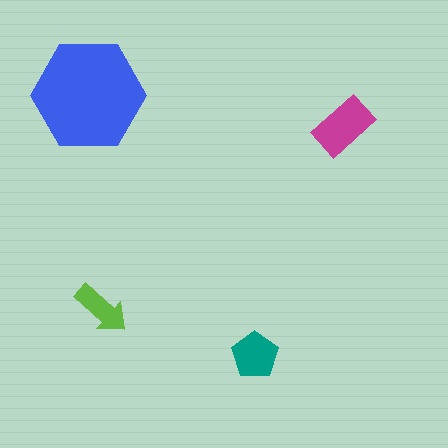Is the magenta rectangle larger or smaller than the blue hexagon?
Smaller.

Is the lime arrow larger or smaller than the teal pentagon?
Smaller.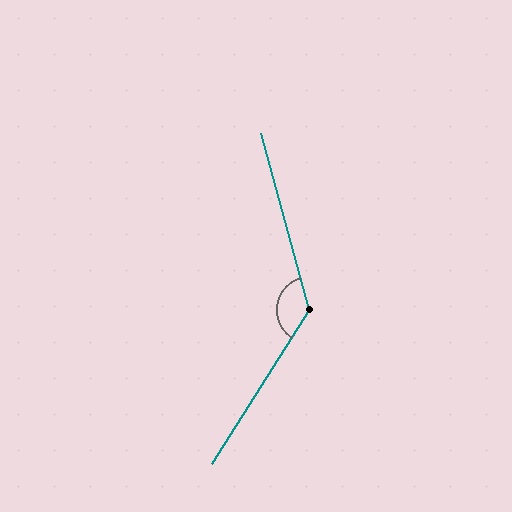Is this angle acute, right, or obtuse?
It is obtuse.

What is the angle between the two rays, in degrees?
Approximately 132 degrees.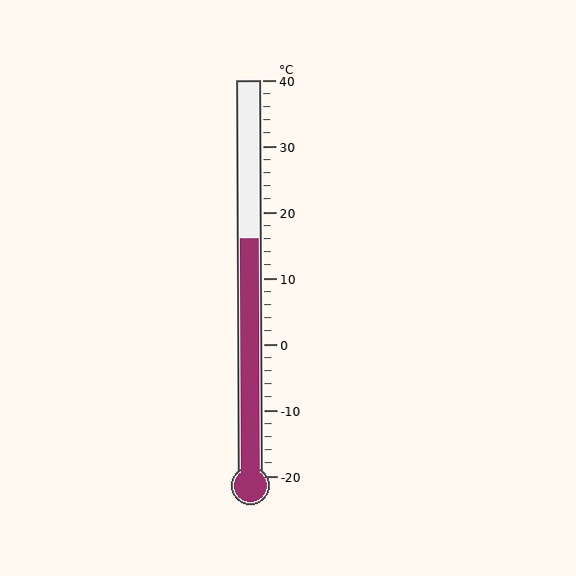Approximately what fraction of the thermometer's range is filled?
The thermometer is filled to approximately 60% of its range.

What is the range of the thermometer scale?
The thermometer scale ranges from -20°C to 40°C.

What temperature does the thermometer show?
The thermometer shows approximately 16°C.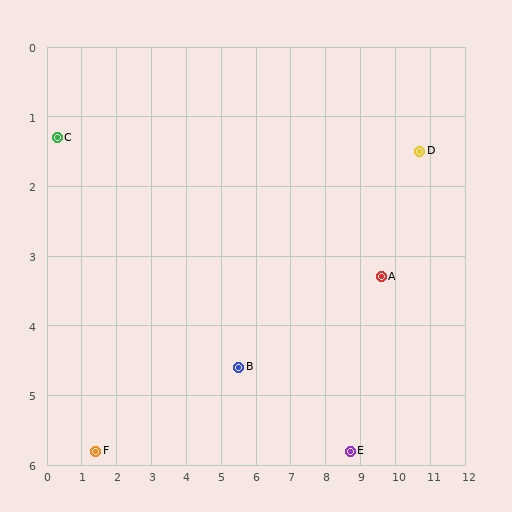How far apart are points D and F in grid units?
Points D and F are about 10.2 grid units apart.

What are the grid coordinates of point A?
Point A is at approximately (9.6, 3.3).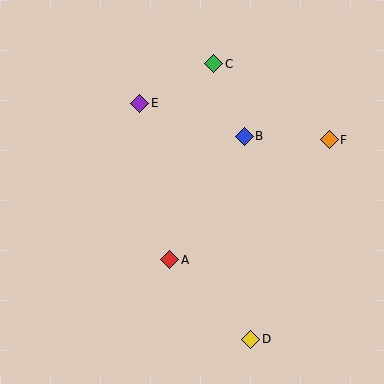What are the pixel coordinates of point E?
Point E is at (140, 103).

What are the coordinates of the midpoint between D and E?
The midpoint between D and E is at (195, 221).